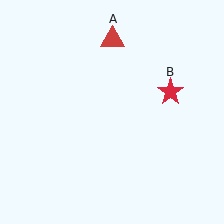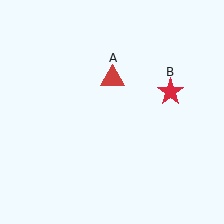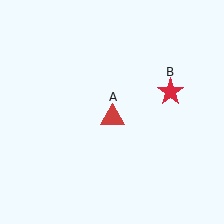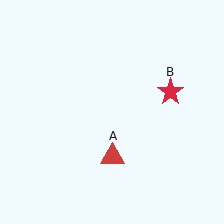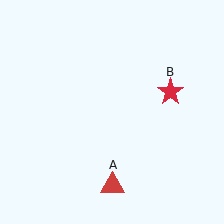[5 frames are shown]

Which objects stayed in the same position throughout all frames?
Red star (object B) remained stationary.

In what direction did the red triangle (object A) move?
The red triangle (object A) moved down.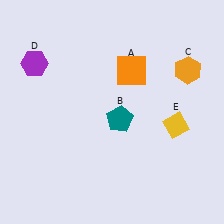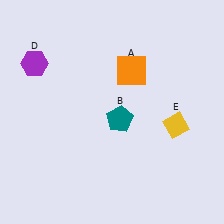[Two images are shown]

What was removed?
The orange hexagon (C) was removed in Image 2.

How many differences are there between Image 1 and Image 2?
There is 1 difference between the two images.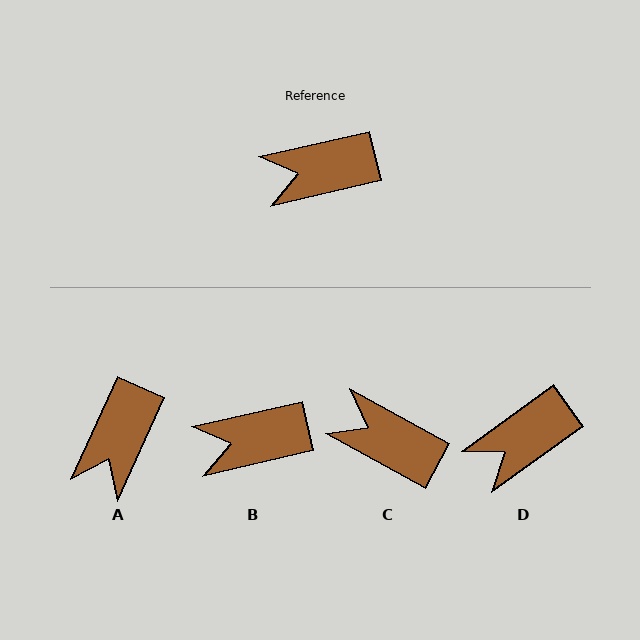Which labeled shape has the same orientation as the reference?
B.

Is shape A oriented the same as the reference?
No, it is off by about 52 degrees.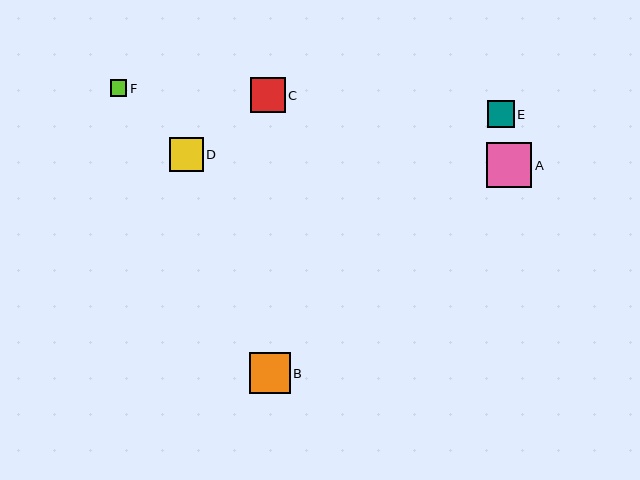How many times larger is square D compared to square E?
Square D is approximately 1.3 times the size of square E.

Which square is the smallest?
Square F is the smallest with a size of approximately 17 pixels.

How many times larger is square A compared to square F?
Square A is approximately 2.7 times the size of square F.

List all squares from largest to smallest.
From largest to smallest: A, B, C, D, E, F.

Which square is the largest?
Square A is the largest with a size of approximately 46 pixels.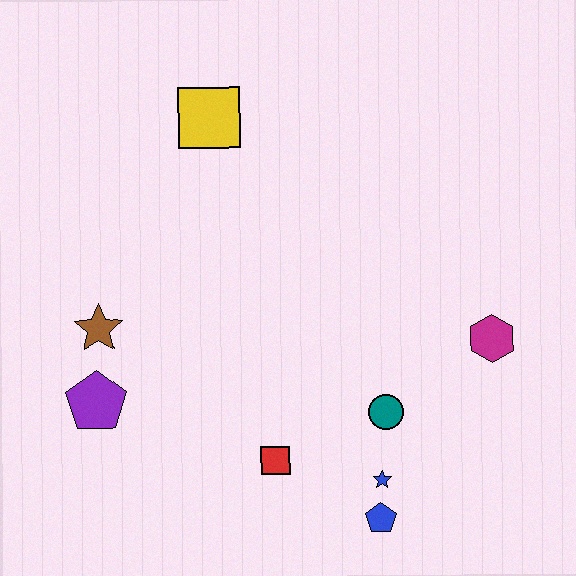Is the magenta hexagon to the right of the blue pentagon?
Yes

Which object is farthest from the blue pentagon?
The yellow square is farthest from the blue pentagon.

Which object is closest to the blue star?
The blue pentagon is closest to the blue star.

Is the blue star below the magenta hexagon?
Yes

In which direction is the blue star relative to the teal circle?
The blue star is below the teal circle.